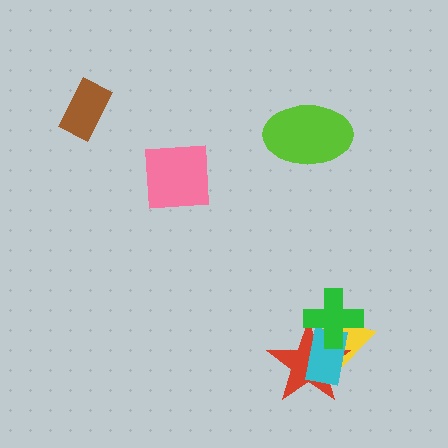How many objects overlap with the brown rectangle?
0 objects overlap with the brown rectangle.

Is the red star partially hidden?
Yes, it is partially covered by another shape.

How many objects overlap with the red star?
3 objects overlap with the red star.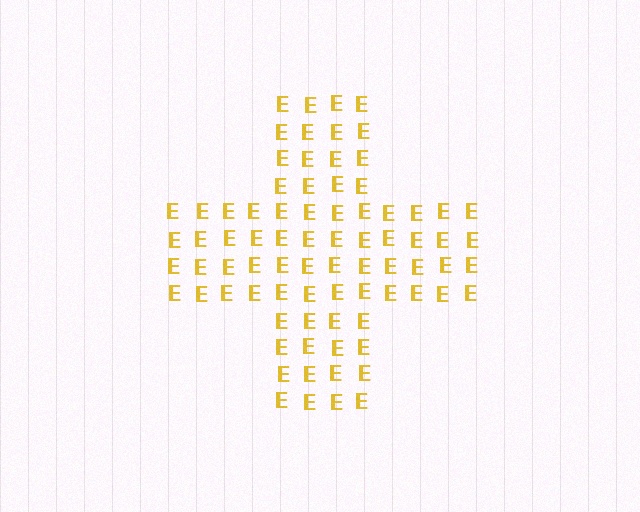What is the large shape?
The large shape is a cross.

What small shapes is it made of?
It is made of small letter E's.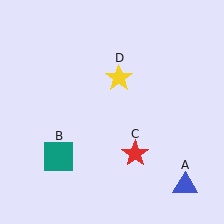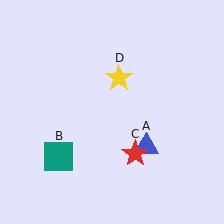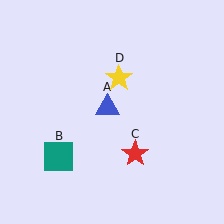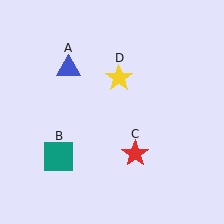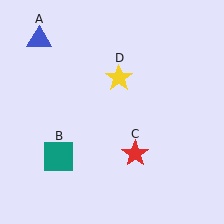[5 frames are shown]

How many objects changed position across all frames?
1 object changed position: blue triangle (object A).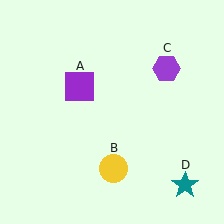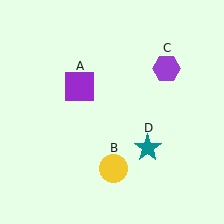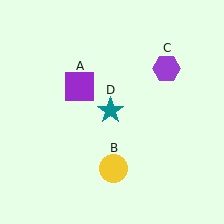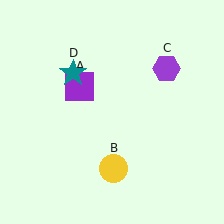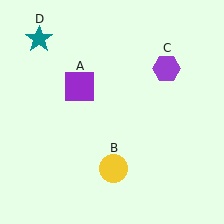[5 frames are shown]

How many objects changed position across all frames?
1 object changed position: teal star (object D).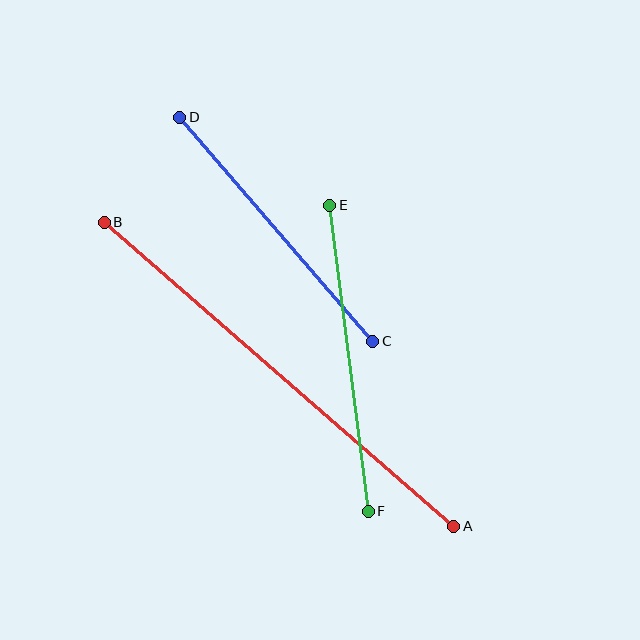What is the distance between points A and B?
The distance is approximately 463 pixels.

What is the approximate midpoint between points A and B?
The midpoint is at approximately (279, 374) pixels.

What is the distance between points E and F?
The distance is approximately 308 pixels.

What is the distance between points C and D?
The distance is approximately 295 pixels.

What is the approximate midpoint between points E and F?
The midpoint is at approximately (349, 358) pixels.